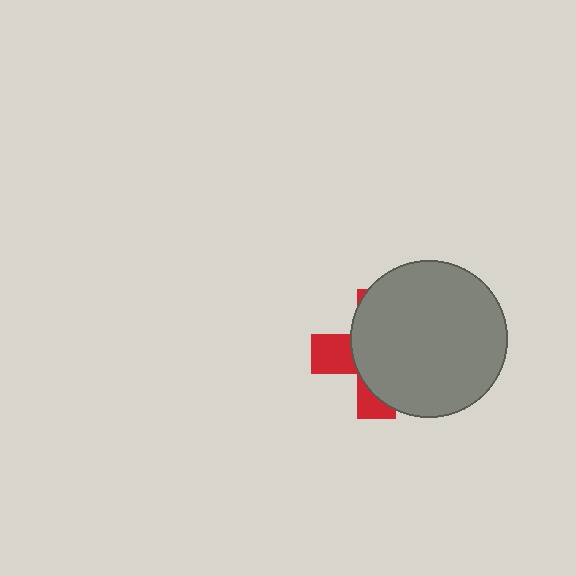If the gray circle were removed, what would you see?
You would see the complete red cross.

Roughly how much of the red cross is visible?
A small part of it is visible (roughly 30%).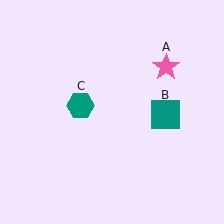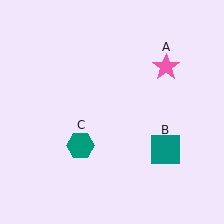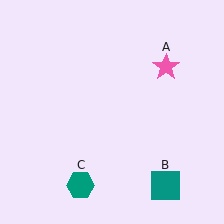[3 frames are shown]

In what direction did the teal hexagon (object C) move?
The teal hexagon (object C) moved down.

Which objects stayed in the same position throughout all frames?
Pink star (object A) remained stationary.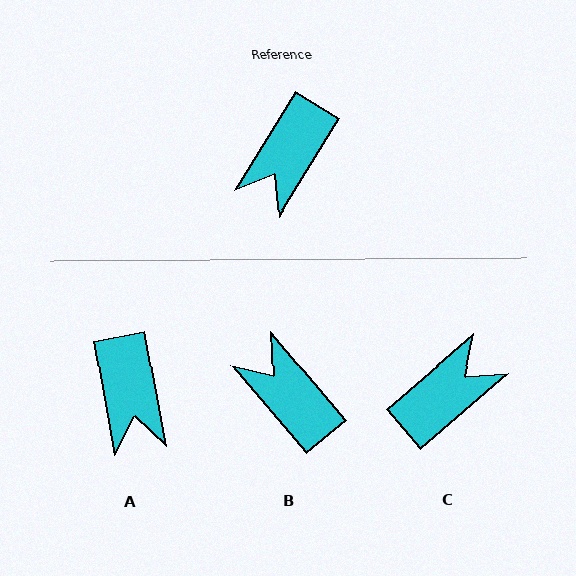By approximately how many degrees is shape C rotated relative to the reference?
Approximately 162 degrees counter-clockwise.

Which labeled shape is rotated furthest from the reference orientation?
C, about 162 degrees away.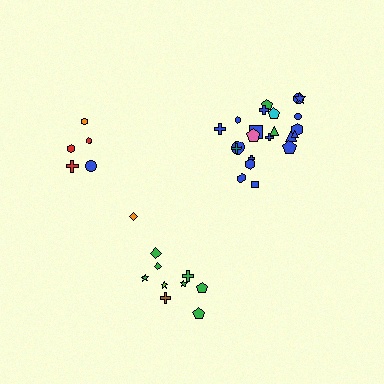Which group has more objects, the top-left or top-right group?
The top-right group.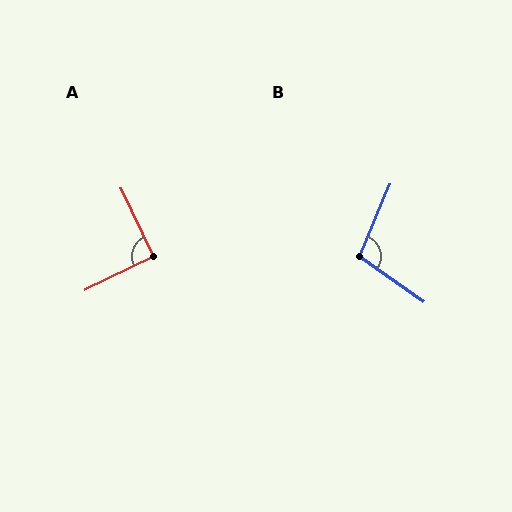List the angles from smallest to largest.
A (91°), B (103°).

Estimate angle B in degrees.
Approximately 103 degrees.